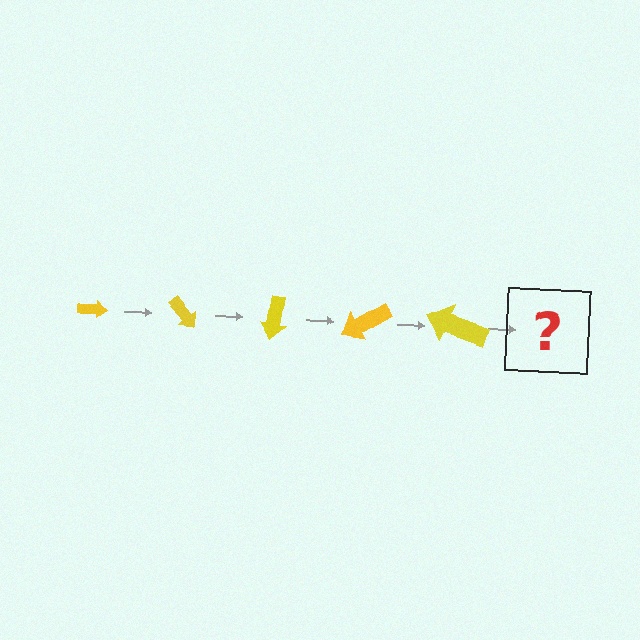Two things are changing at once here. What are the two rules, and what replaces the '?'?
The two rules are that the arrow grows larger each step and it rotates 50 degrees each step. The '?' should be an arrow, larger than the previous one and rotated 250 degrees from the start.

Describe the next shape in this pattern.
It should be an arrow, larger than the previous one and rotated 250 degrees from the start.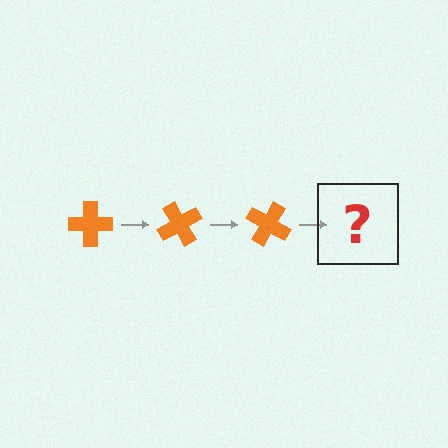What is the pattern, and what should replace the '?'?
The pattern is that the cross rotates 60 degrees each step. The '?' should be an orange cross rotated 180 degrees.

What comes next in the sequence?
The next element should be an orange cross rotated 180 degrees.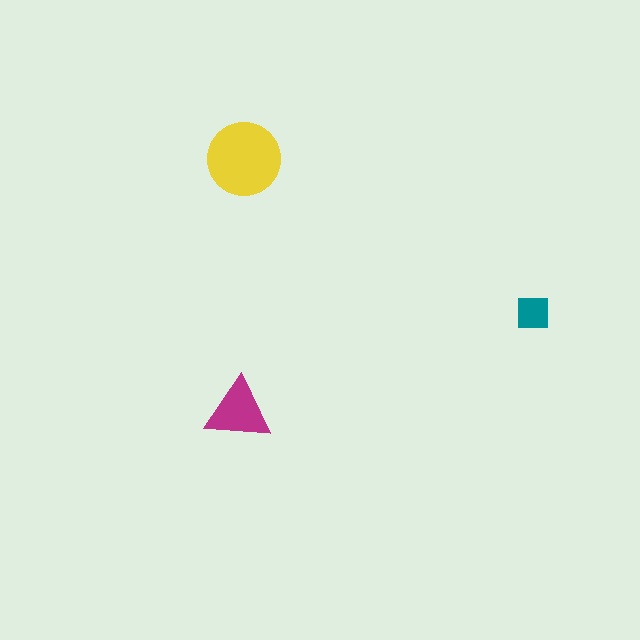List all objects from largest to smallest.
The yellow circle, the magenta triangle, the teal square.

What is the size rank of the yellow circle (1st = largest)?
1st.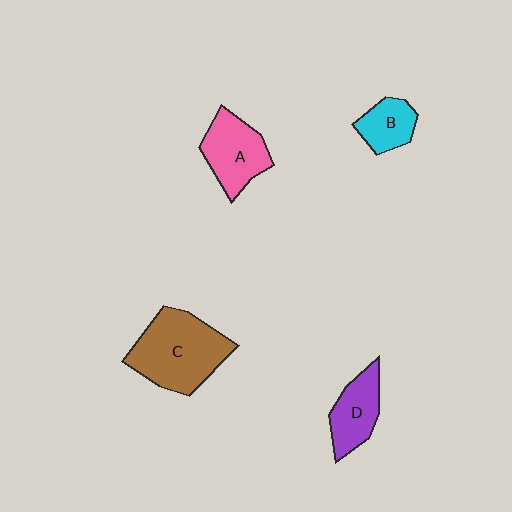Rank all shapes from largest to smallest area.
From largest to smallest: C (brown), A (pink), D (purple), B (cyan).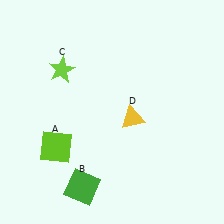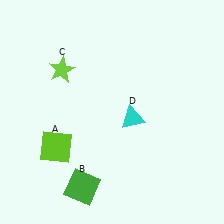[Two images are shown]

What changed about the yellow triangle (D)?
In Image 1, D is yellow. In Image 2, it changed to cyan.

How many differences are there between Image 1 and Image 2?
There is 1 difference between the two images.